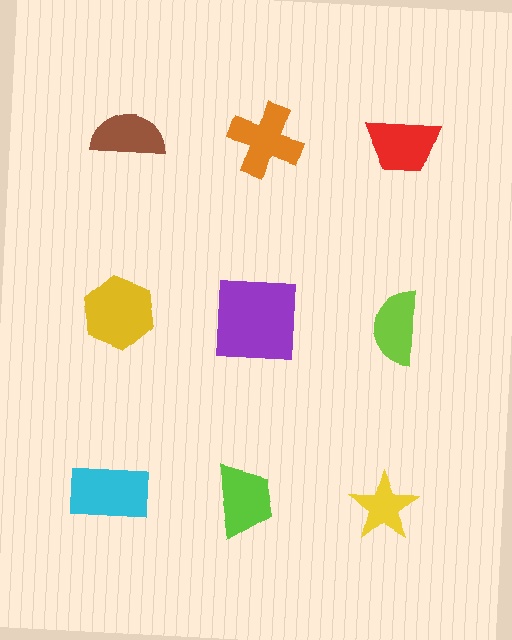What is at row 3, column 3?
A yellow star.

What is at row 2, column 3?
A lime semicircle.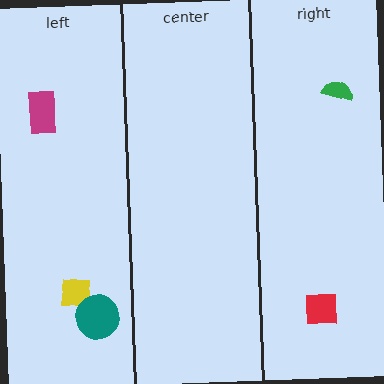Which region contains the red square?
The right region.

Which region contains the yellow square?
The left region.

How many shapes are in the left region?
3.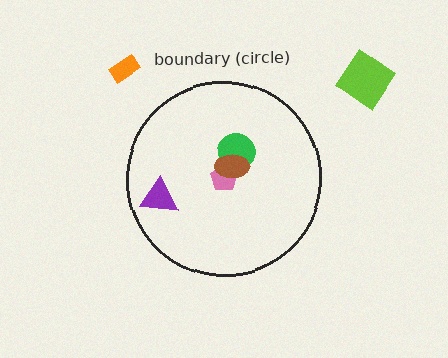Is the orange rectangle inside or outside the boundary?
Outside.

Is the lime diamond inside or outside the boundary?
Outside.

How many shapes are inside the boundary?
4 inside, 2 outside.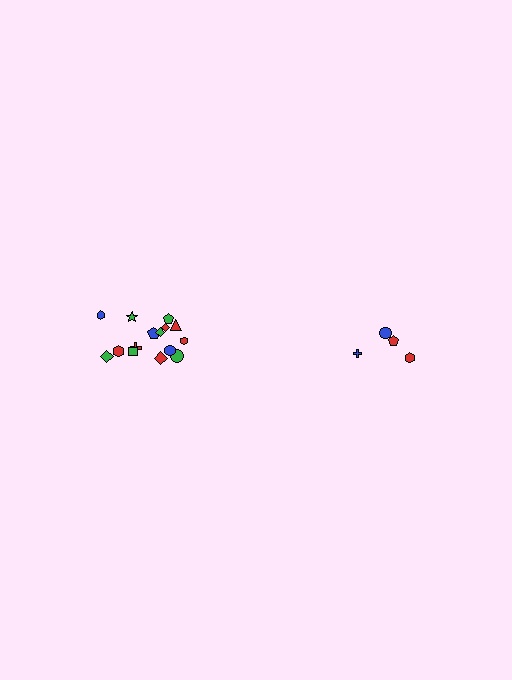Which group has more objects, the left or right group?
The left group.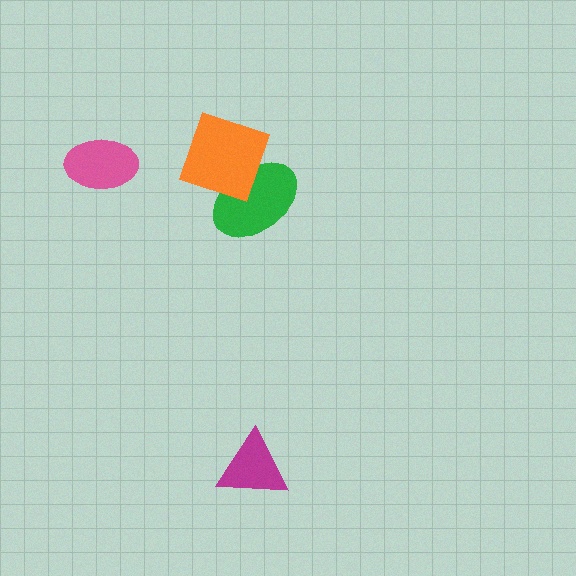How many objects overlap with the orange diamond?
1 object overlaps with the orange diamond.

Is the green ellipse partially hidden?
Yes, it is partially covered by another shape.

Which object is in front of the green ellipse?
The orange diamond is in front of the green ellipse.